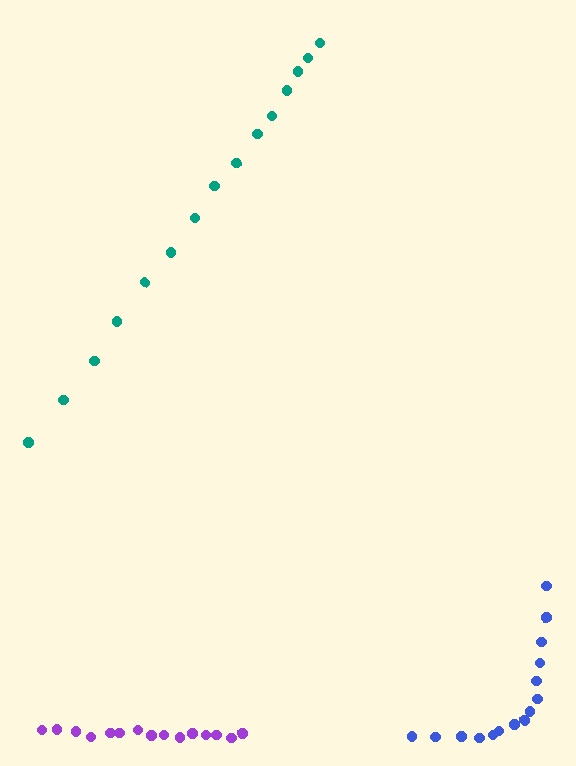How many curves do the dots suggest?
There are 3 distinct paths.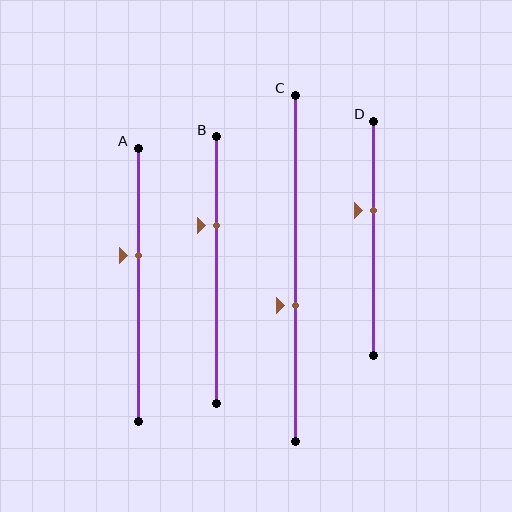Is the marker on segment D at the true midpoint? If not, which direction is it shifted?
No, the marker on segment D is shifted upward by about 12% of the segment length.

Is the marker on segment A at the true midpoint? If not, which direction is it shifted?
No, the marker on segment A is shifted upward by about 11% of the segment length.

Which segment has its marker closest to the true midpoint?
Segment C has its marker closest to the true midpoint.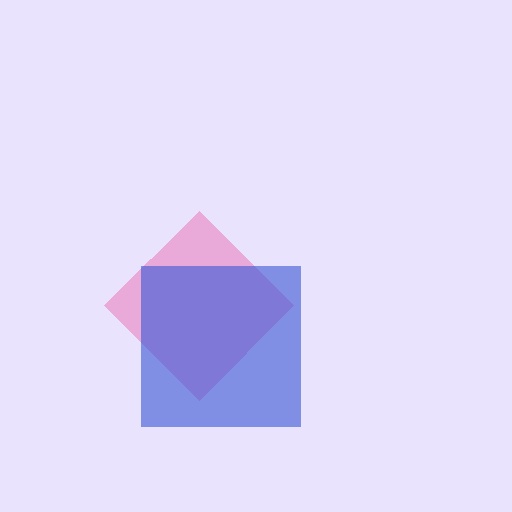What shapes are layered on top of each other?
The layered shapes are: a pink diamond, a blue square.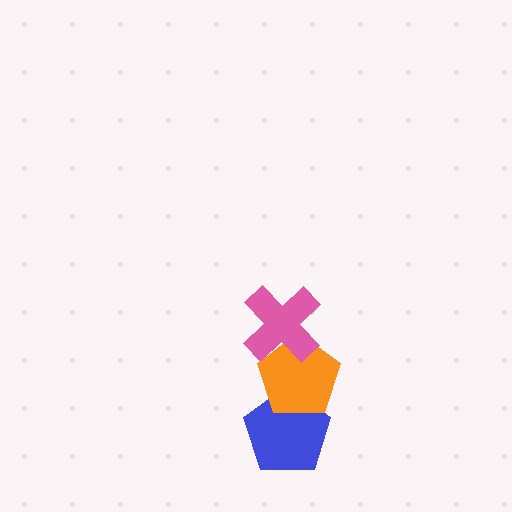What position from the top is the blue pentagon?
The blue pentagon is 3rd from the top.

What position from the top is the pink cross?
The pink cross is 1st from the top.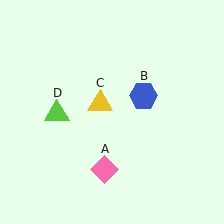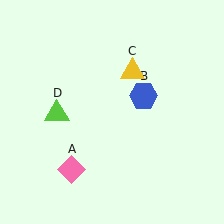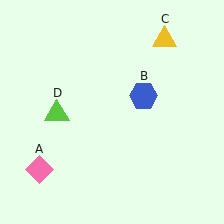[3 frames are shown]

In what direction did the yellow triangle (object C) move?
The yellow triangle (object C) moved up and to the right.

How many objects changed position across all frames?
2 objects changed position: pink diamond (object A), yellow triangle (object C).